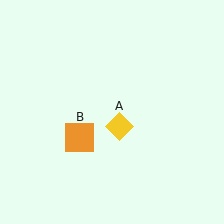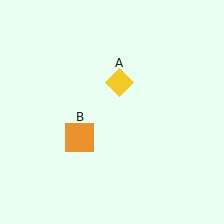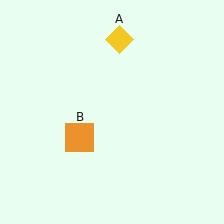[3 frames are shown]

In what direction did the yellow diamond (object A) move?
The yellow diamond (object A) moved up.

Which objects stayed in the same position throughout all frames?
Orange square (object B) remained stationary.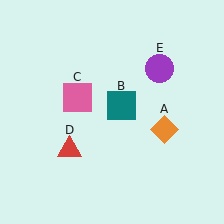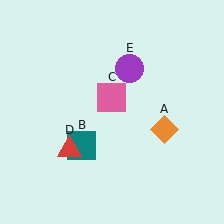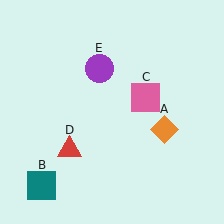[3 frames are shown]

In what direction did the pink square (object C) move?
The pink square (object C) moved right.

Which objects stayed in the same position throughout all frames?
Orange diamond (object A) and red triangle (object D) remained stationary.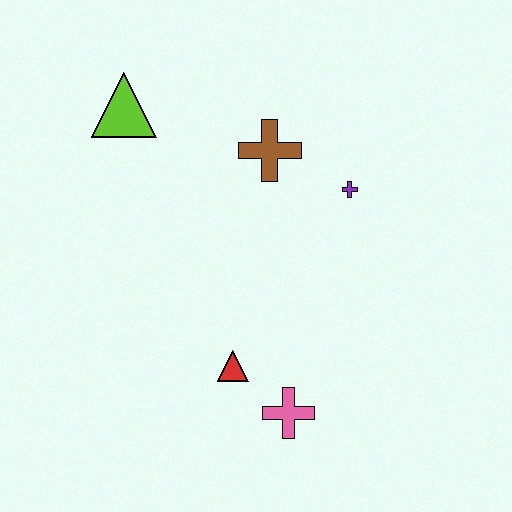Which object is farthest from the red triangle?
The lime triangle is farthest from the red triangle.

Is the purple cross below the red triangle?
No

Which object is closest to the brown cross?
The purple cross is closest to the brown cross.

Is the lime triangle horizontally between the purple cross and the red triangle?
No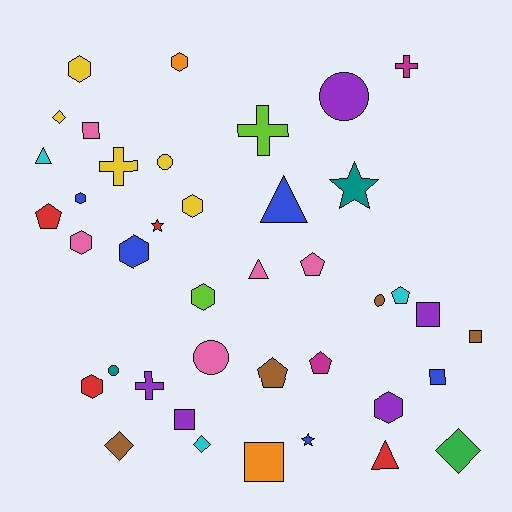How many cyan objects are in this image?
There are 3 cyan objects.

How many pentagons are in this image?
There are 5 pentagons.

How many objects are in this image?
There are 40 objects.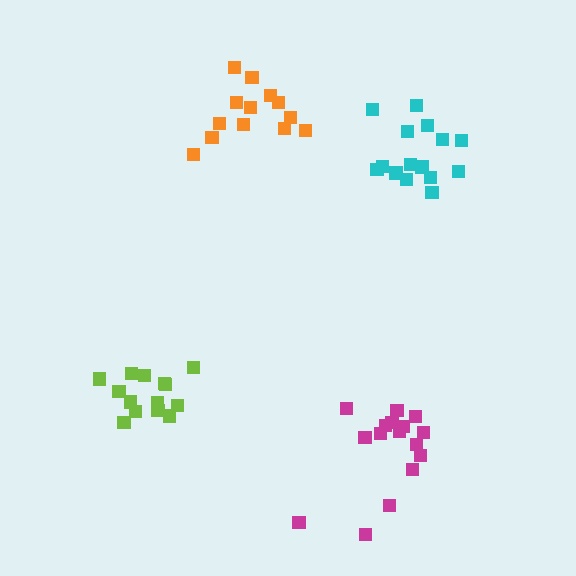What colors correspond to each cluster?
The clusters are colored: lime, magenta, cyan, orange.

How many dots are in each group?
Group 1: 14 dots, Group 2: 16 dots, Group 3: 16 dots, Group 4: 13 dots (59 total).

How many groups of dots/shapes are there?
There are 4 groups.